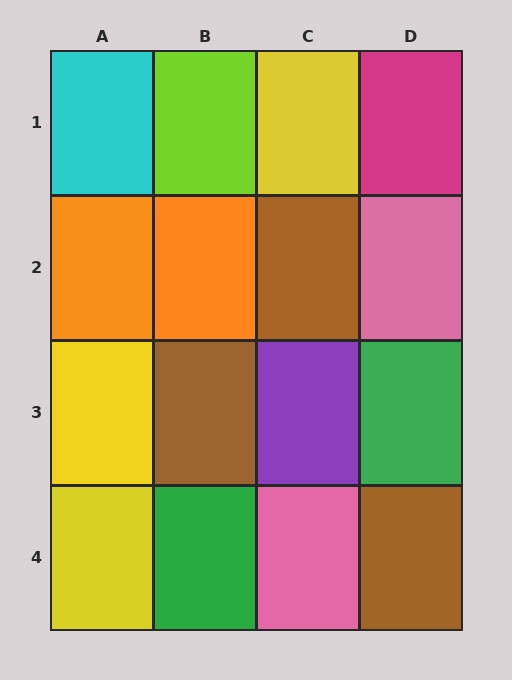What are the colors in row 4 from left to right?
Yellow, green, pink, brown.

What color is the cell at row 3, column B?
Brown.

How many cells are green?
2 cells are green.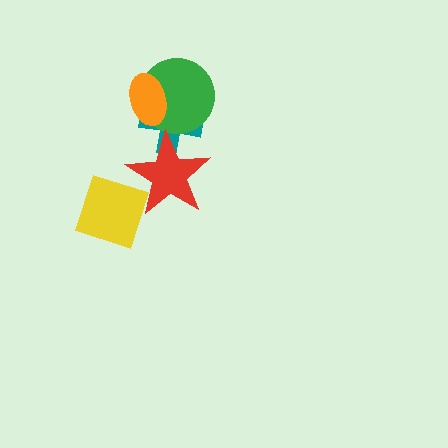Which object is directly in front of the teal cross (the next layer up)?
The green circle is directly in front of the teal cross.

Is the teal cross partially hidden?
Yes, it is partially covered by another shape.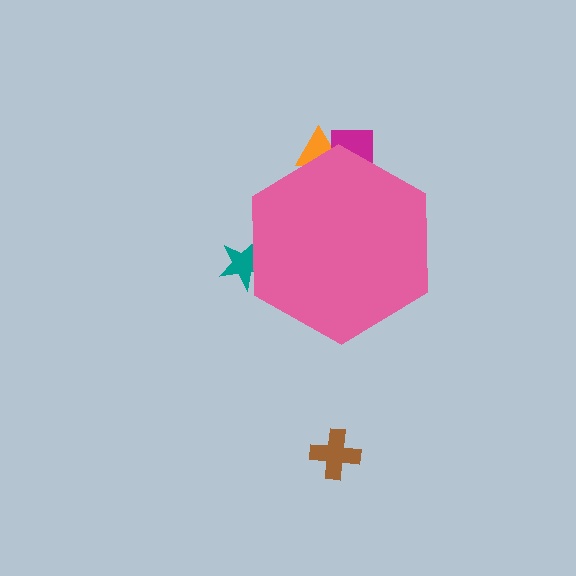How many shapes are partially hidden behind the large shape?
3 shapes are partially hidden.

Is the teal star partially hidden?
Yes, the teal star is partially hidden behind the pink hexagon.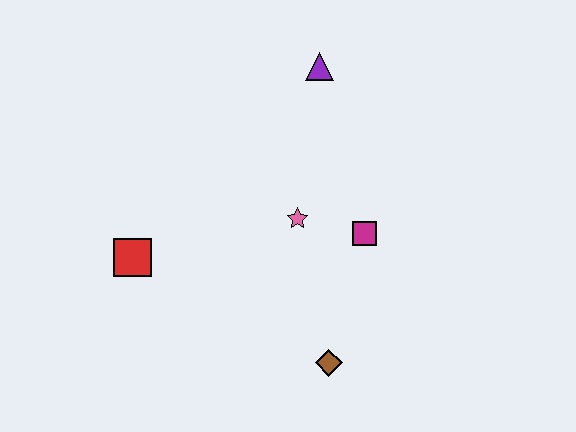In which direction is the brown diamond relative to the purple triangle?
The brown diamond is below the purple triangle.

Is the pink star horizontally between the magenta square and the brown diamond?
No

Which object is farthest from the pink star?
The red square is farthest from the pink star.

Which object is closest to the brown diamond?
The magenta square is closest to the brown diamond.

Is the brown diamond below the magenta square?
Yes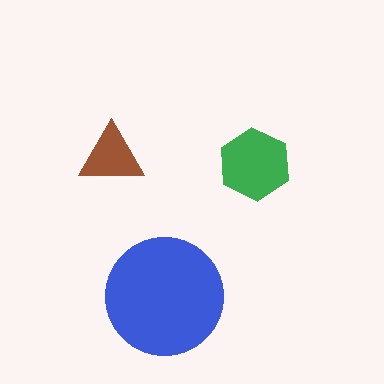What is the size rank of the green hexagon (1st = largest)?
2nd.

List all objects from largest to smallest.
The blue circle, the green hexagon, the brown triangle.